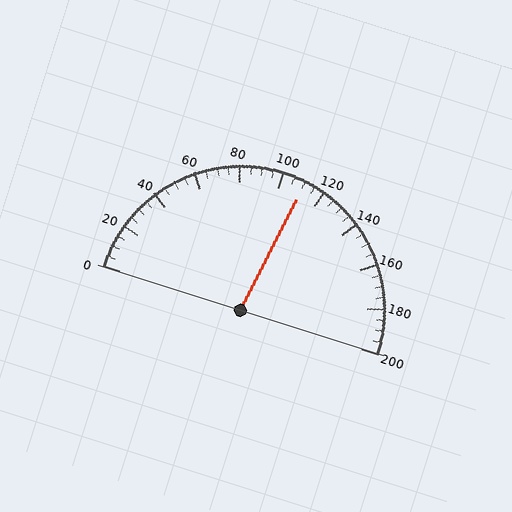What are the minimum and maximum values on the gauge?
The gauge ranges from 0 to 200.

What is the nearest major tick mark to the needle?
The nearest major tick mark is 120.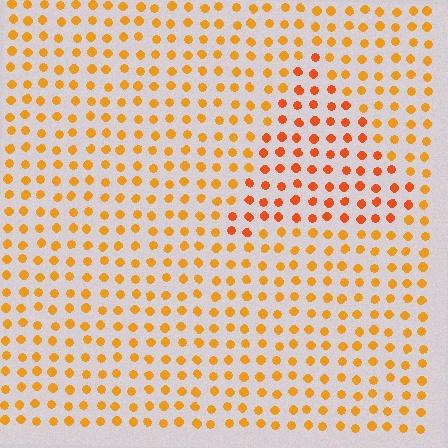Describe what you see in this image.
The image is filled with small orange elements in a uniform arrangement. A triangle-shaped region is visible where the elements are tinted to a slightly different hue, forming a subtle color boundary.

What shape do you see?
I see a triangle.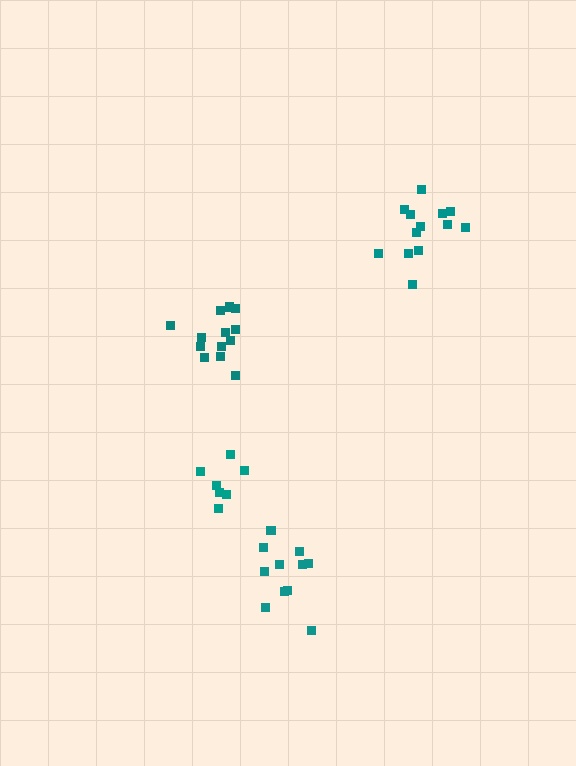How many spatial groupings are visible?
There are 4 spatial groupings.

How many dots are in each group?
Group 1: 13 dots, Group 2: 13 dots, Group 3: 11 dots, Group 4: 7 dots (44 total).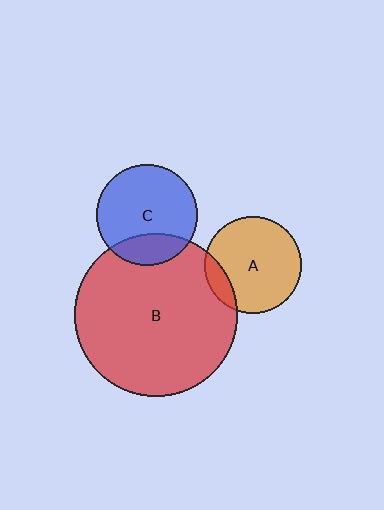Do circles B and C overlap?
Yes.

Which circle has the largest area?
Circle B (red).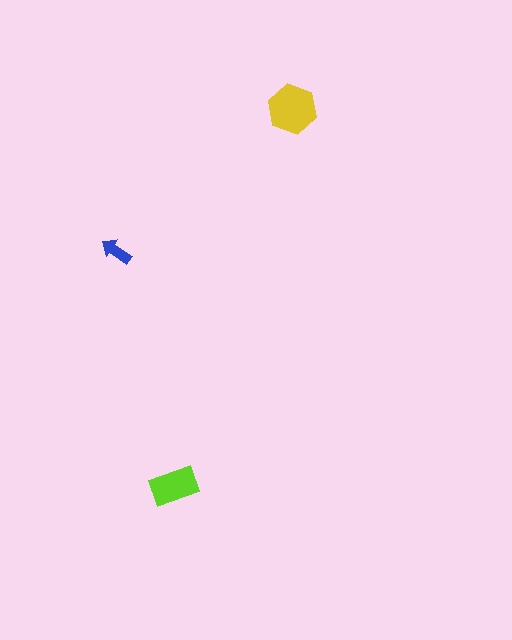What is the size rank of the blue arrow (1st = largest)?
3rd.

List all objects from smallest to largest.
The blue arrow, the lime rectangle, the yellow hexagon.